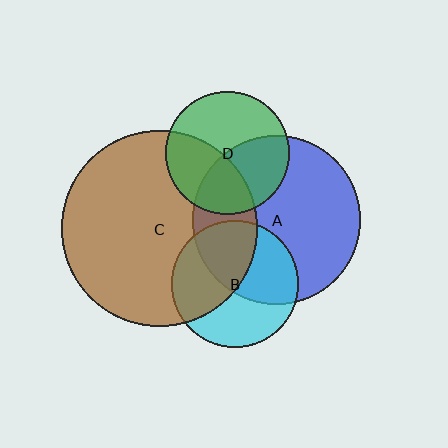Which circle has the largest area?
Circle C (brown).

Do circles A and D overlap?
Yes.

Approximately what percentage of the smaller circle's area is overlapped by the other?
Approximately 45%.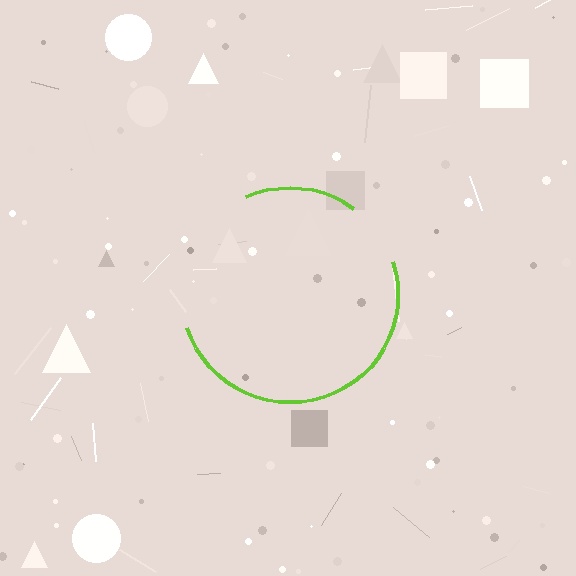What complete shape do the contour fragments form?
The contour fragments form a circle.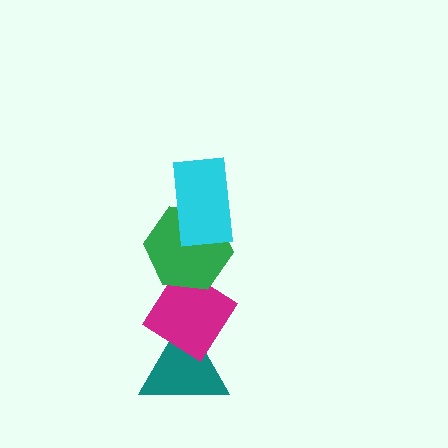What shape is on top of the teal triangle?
The magenta diamond is on top of the teal triangle.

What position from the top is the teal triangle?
The teal triangle is 4th from the top.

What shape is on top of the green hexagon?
The cyan rectangle is on top of the green hexagon.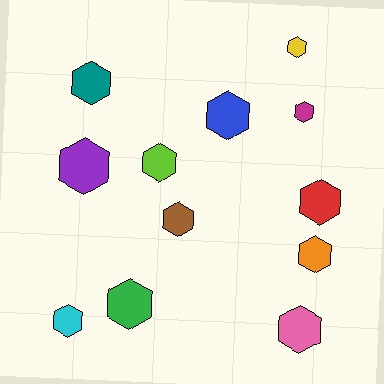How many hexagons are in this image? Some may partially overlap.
There are 12 hexagons.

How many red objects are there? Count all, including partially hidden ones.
There is 1 red object.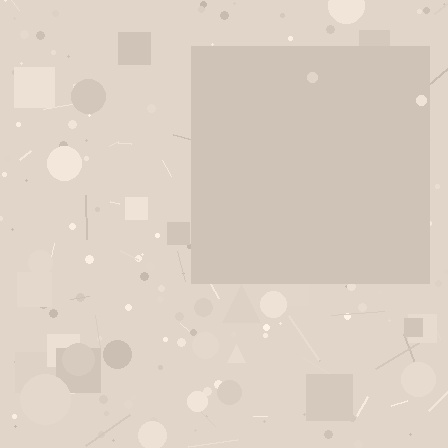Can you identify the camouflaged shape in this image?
The camouflaged shape is a square.